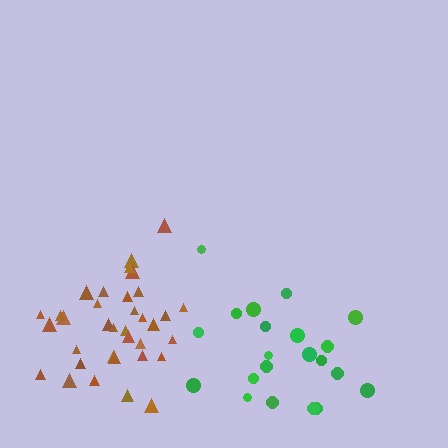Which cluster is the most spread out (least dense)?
Green.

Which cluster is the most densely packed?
Brown.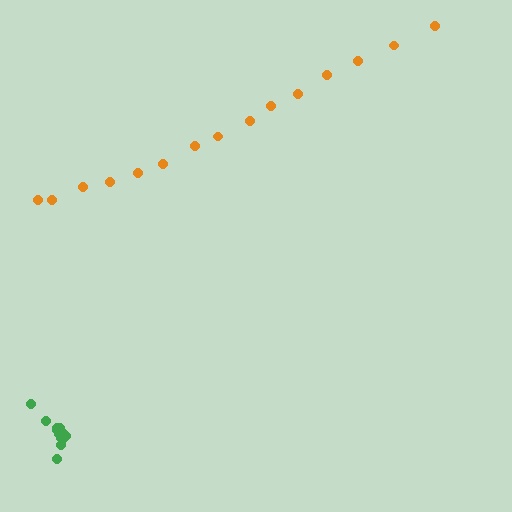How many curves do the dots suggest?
There are 2 distinct paths.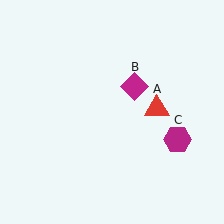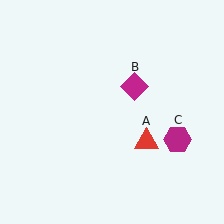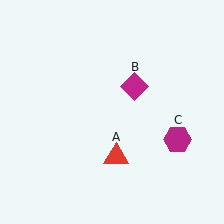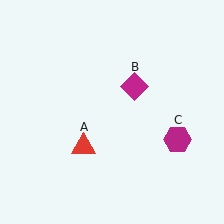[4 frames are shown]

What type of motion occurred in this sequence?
The red triangle (object A) rotated clockwise around the center of the scene.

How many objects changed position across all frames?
1 object changed position: red triangle (object A).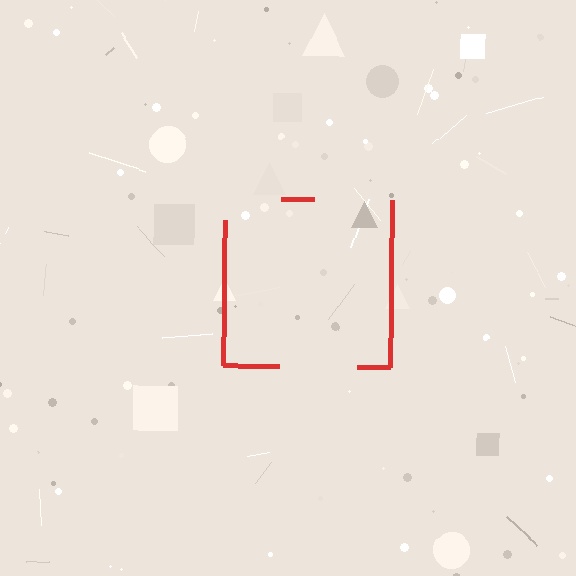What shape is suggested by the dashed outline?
The dashed outline suggests a square.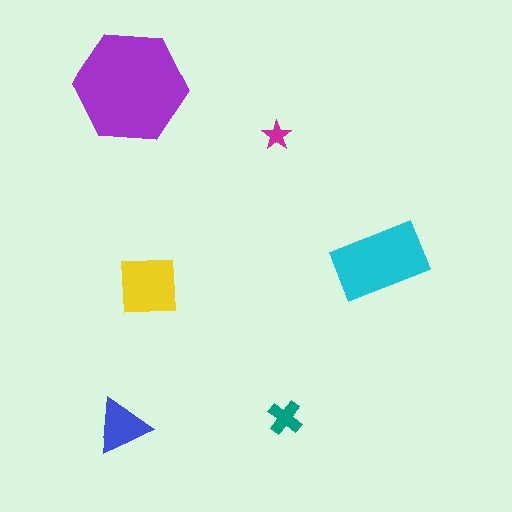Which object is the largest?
The purple hexagon.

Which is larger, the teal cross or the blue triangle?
The blue triangle.